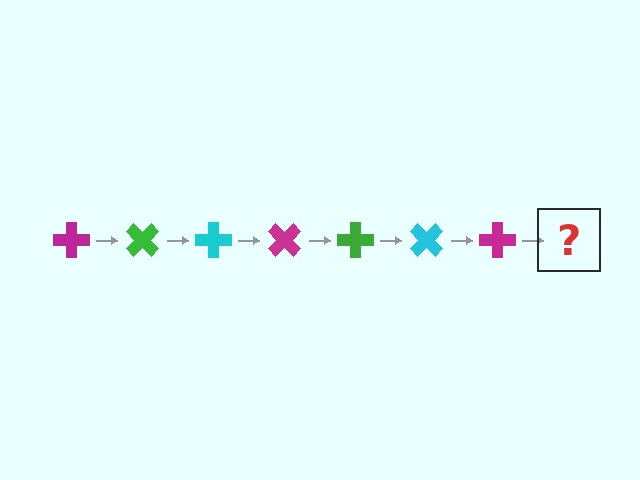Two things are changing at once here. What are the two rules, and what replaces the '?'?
The two rules are that it rotates 45 degrees each step and the color cycles through magenta, green, and cyan. The '?' should be a green cross, rotated 315 degrees from the start.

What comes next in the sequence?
The next element should be a green cross, rotated 315 degrees from the start.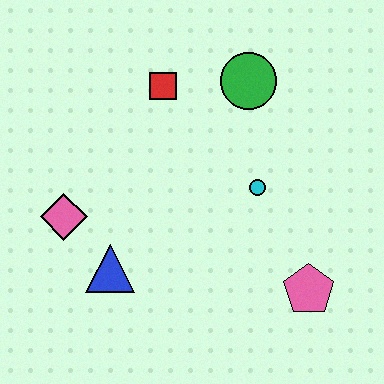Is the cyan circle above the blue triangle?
Yes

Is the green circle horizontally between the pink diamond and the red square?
No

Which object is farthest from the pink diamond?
The pink pentagon is farthest from the pink diamond.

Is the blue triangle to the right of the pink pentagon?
No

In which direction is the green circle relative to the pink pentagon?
The green circle is above the pink pentagon.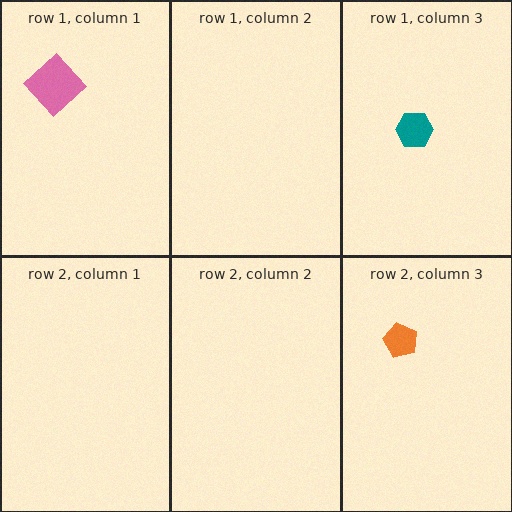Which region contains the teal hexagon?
The row 1, column 3 region.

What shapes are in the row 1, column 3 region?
The teal hexagon.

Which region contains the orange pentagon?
The row 2, column 3 region.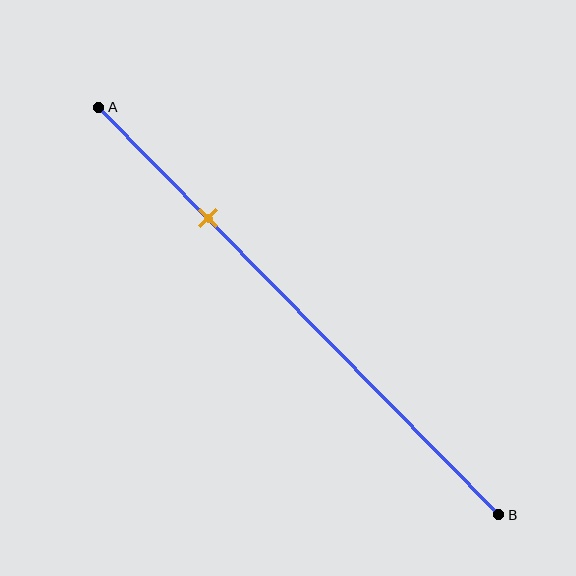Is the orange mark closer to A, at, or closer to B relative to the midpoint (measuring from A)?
The orange mark is closer to point A than the midpoint of segment AB.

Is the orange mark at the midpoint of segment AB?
No, the mark is at about 25% from A, not at the 50% midpoint.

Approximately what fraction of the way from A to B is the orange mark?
The orange mark is approximately 25% of the way from A to B.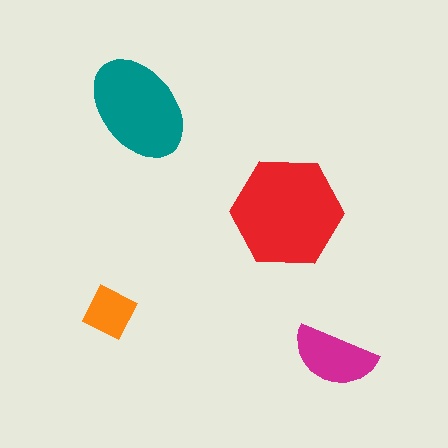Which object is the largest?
The red hexagon.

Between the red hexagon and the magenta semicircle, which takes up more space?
The red hexagon.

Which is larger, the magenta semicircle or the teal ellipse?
The teal ellipse.